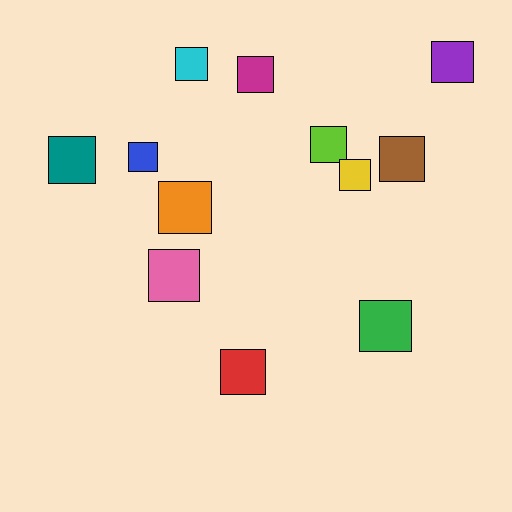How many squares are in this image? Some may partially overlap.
There are 12 squares.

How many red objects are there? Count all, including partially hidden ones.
There is 1 red object.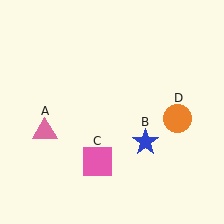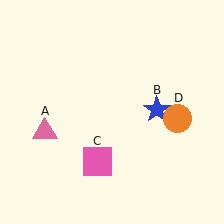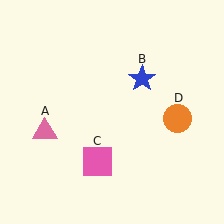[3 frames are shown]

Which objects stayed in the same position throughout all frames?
Pink triangle (object A) and pink square (object C) and orange circle (object D) remained stationary.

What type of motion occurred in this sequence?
The blue star (object B) rotated counterclockwise around the center of the scene.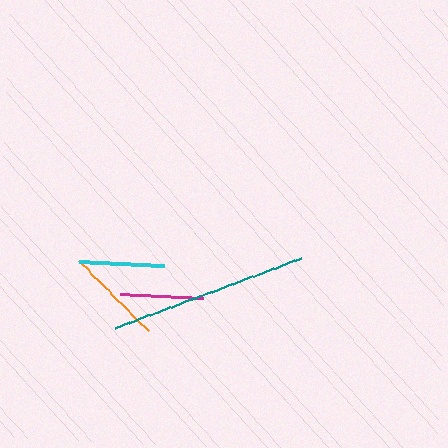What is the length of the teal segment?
The teal segment is approximately 200 pixels long.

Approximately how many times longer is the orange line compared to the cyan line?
The orange line is approximately 1.2 times the length of the cyan line.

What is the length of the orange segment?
The orange segment is approximately 99 pixels long.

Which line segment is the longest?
The teal line is the longest at approximately 200 pixels.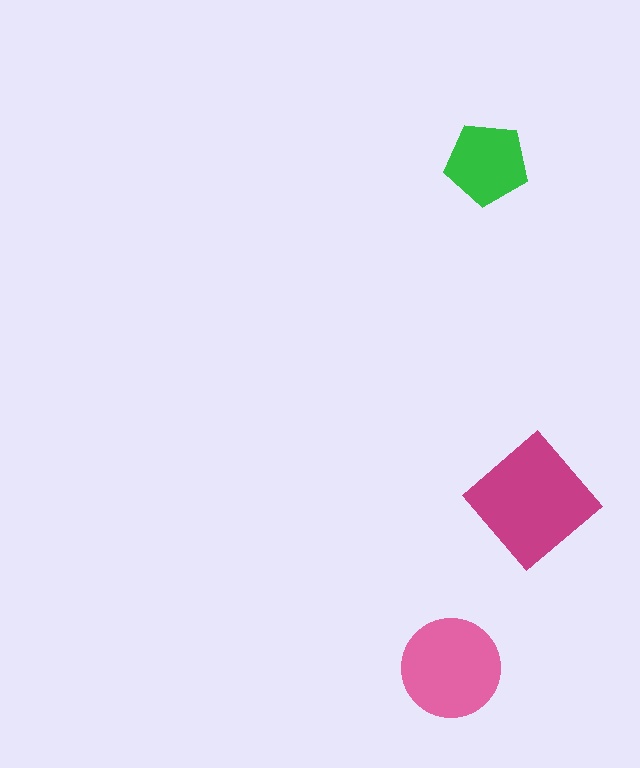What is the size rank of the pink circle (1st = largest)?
2nd.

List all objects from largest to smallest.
The magenta diamond, the pink circle, the green pentagon.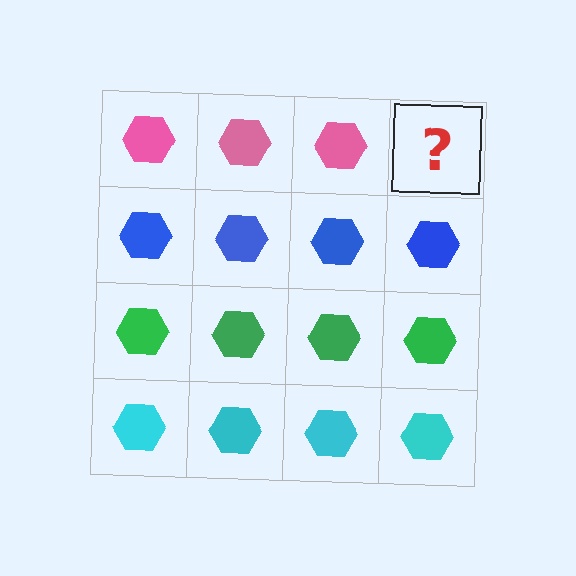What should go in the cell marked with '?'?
The missing cell should contain a pink hexagon.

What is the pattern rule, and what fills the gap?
The rule is that each row has a consistent color. The gap should be filled with a pink hexagon.